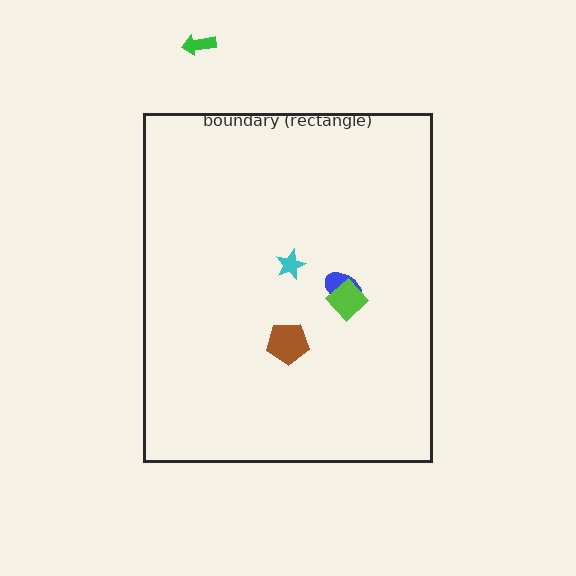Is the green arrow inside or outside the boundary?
Outside.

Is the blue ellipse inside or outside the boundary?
Inside.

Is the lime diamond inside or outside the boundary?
Inside.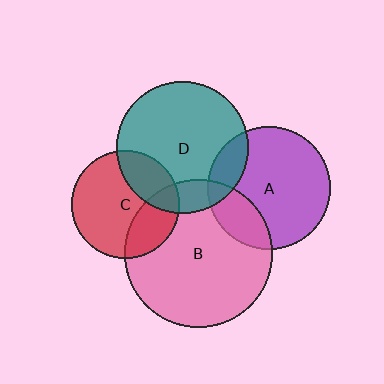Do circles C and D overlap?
Yes.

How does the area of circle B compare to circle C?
Approximately 1.9 times.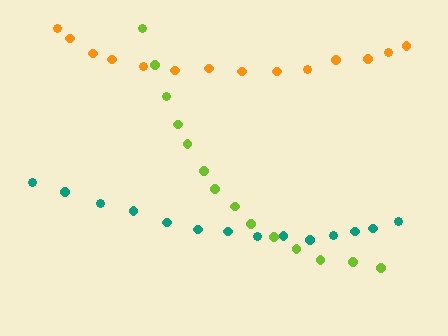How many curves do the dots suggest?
There are 3 distinct paths.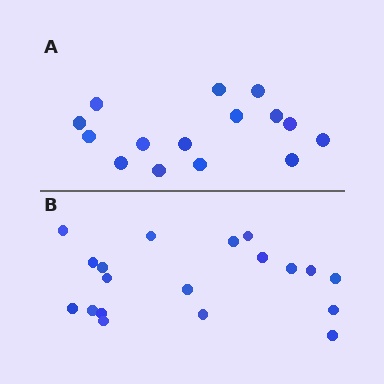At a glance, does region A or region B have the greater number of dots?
Region B (the bottom region) has more dots.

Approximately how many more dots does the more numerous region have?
Region B has about 4 more dots than region A.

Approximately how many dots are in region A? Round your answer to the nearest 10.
About 20 dots. (The exact count is 15, which rounds to 20.)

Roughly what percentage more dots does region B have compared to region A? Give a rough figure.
About 25% more.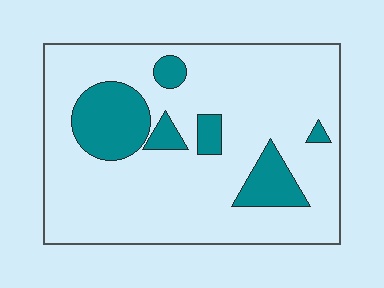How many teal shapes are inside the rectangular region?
6.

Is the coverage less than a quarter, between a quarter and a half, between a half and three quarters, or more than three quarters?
Less than a quarter.